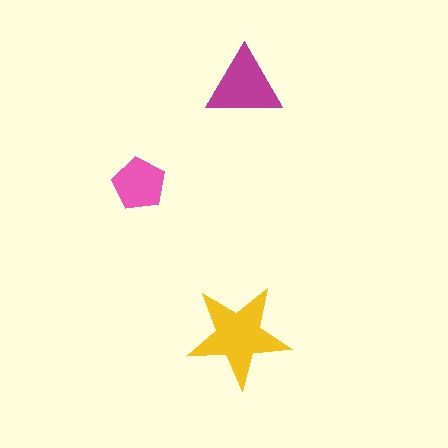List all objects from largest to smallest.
The yellow star, the magenta triangle, the pink pentagon.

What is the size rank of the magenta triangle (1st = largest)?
2nd.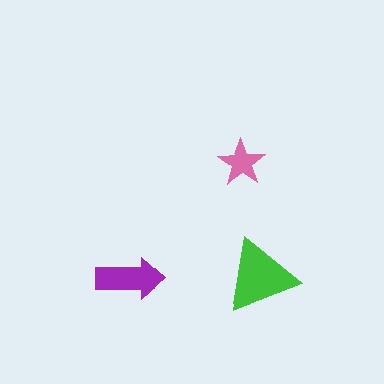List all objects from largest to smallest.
The green triangle, the purple arrow, the pink star.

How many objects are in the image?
There are 3 objects in the image.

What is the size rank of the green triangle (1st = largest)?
1st.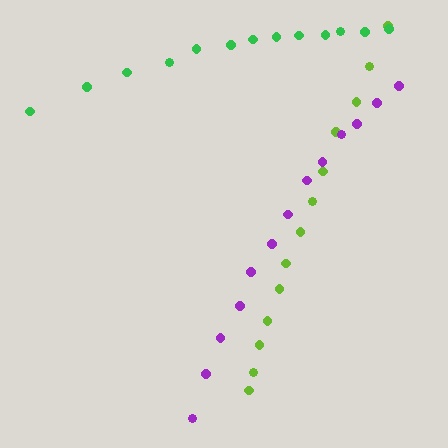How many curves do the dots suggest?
There are 3 distinct paths.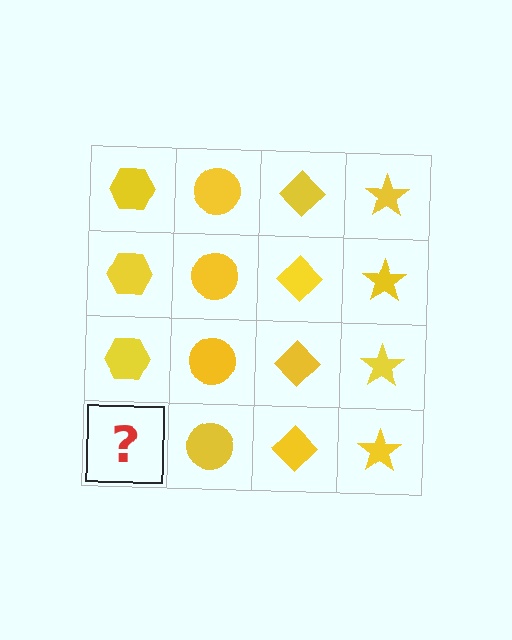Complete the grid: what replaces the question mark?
The question mark should be replaced with a yellow hexagon.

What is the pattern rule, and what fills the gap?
The rule is that each column has a consistent shape. The gap should be filled with a yellow hexagon.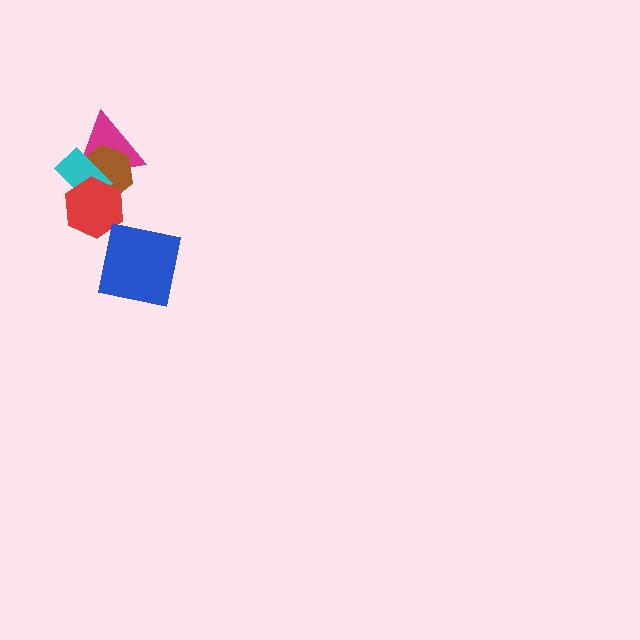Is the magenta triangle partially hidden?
Yes, it is partially covered by another shape.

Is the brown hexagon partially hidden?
Yes, it is partially covered by another shape.